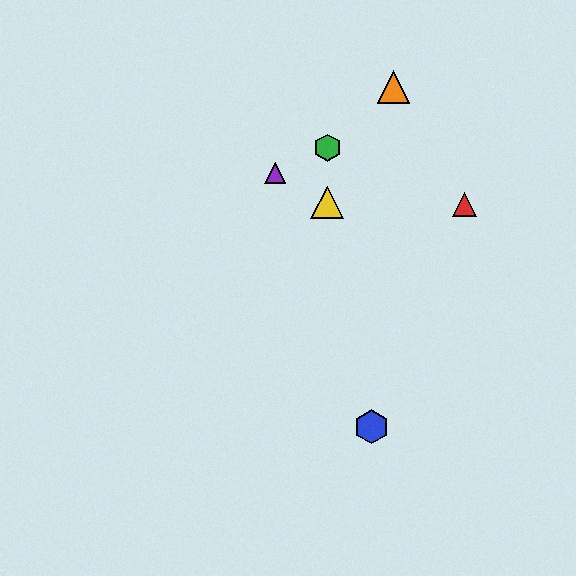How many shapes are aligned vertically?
2 shapes (the green hexagon, the yellow triangle) are aligned vertically.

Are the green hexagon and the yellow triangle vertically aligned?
Yes, both are at x≈327.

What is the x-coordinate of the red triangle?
The red triangle is at x≈465.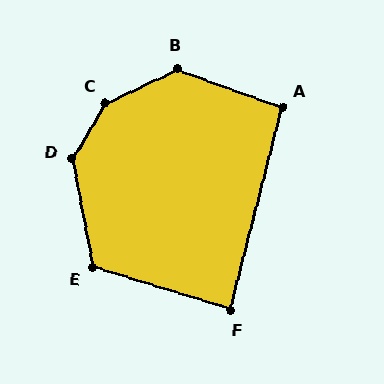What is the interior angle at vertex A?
Approximately 96 degrees (obtuse).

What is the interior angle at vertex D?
Approximately 139 degrees (obtuse).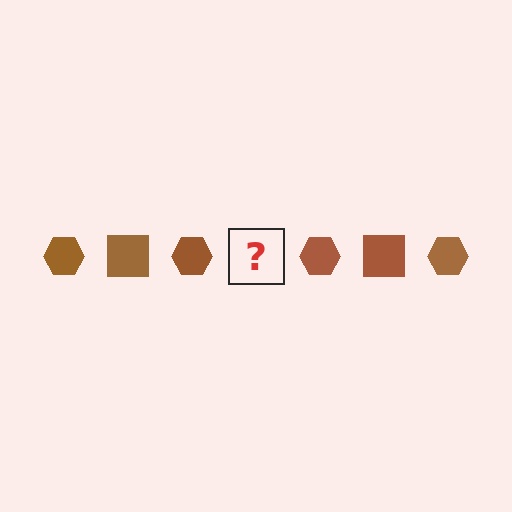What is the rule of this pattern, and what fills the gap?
The rule is that the pattern cycles through hexagon, square shapes in brown. The gap should be filled with a brown square.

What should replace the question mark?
The question mark should be replaced with a brown square.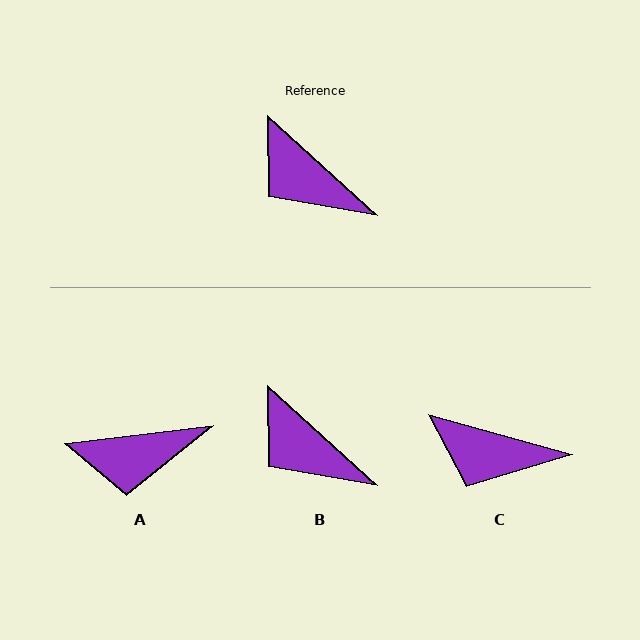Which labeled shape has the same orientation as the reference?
B.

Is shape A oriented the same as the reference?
No, it is off by about 49 degrees.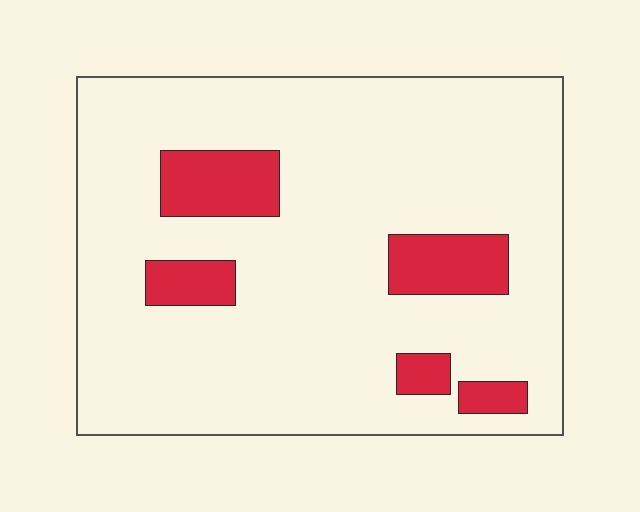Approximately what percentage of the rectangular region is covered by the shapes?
Approximately 15%.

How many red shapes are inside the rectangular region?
5.